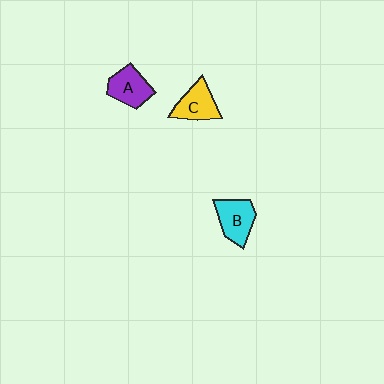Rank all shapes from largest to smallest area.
From largest to smallest: B (cyan), A (purple), C (yellow).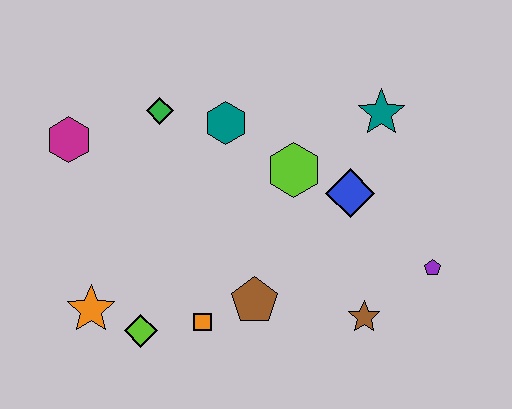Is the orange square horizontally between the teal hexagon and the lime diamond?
Yes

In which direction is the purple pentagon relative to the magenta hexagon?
The purple pentagon is to the right of the magenta hexagon.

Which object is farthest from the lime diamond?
The teal star is farthest from the lime diamond.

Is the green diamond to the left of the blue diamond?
Yes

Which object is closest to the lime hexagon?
The blue diamond is closest to the lime hexagon.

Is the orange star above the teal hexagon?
No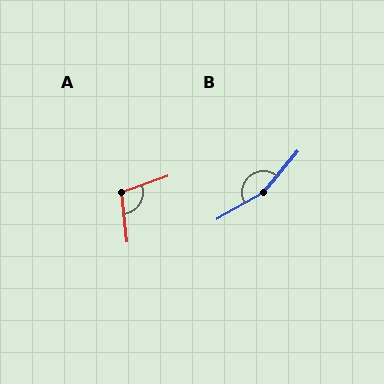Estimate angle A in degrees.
Approximately 103 degrees.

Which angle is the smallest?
A, at approximately 103 degrees.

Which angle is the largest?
B, at approximately 160 degrees.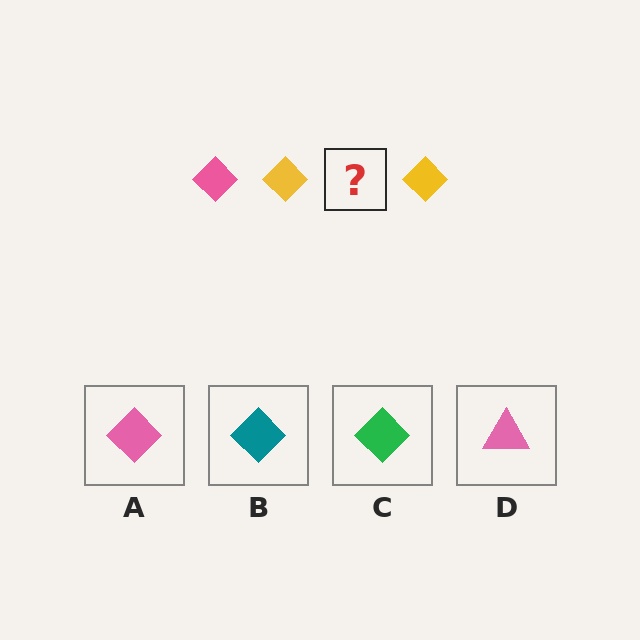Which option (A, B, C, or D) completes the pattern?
A.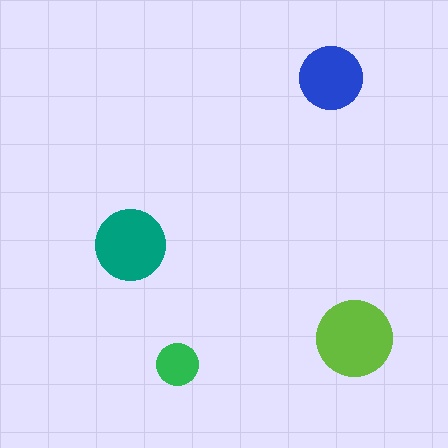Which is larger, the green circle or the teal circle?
The teal one.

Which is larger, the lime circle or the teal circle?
The lime one.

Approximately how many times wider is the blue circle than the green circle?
About 1.5 times wider.